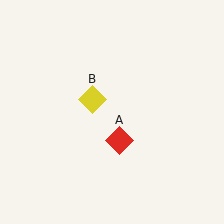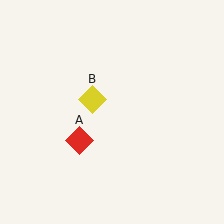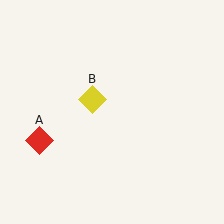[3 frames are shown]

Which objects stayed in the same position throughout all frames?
Yellow diamond (object B) remained stationary.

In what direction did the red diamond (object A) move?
The red diamond (object A) moved left.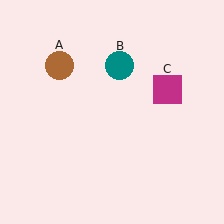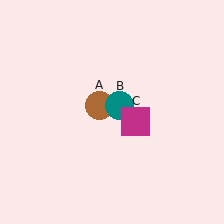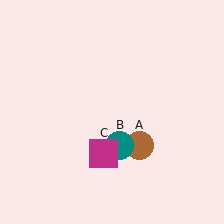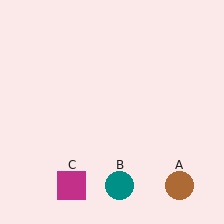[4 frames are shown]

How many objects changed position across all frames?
3 objects changed position: brown circle (object A), teal circle (object B), magenta square (object C).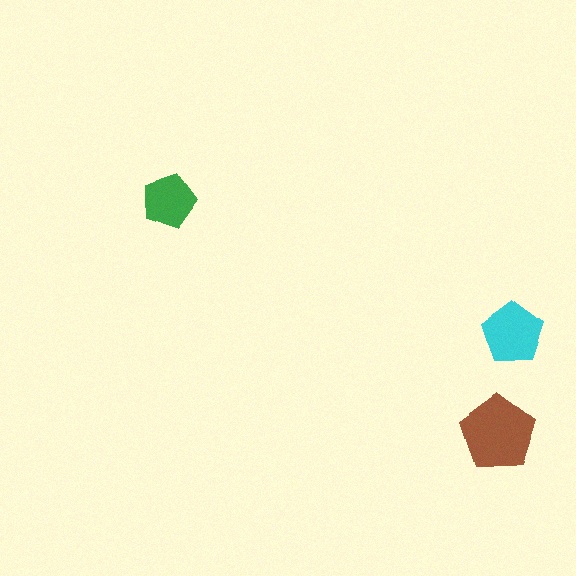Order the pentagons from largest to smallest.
the brown one, the cyan one, the green one.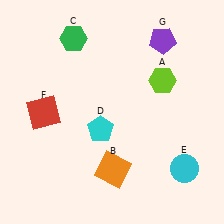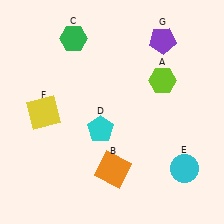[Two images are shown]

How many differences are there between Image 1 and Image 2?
There is 1 difference between the two images.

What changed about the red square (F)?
In Image 1, F is red. In Image 2, it changed to yellow.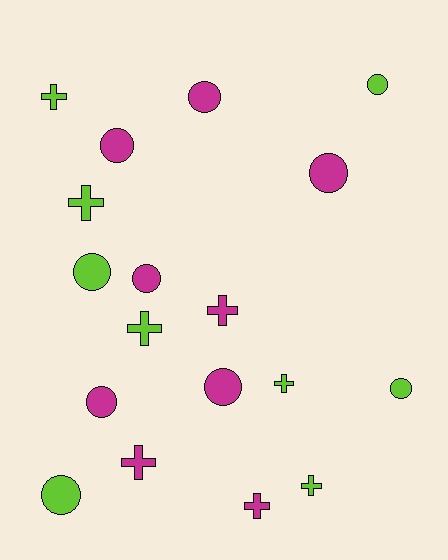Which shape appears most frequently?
Circle, with 10 objects.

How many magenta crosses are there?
There are 3 magenta crosses.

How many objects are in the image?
There are 18 objects.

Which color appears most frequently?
Magenta, with 9 objects.